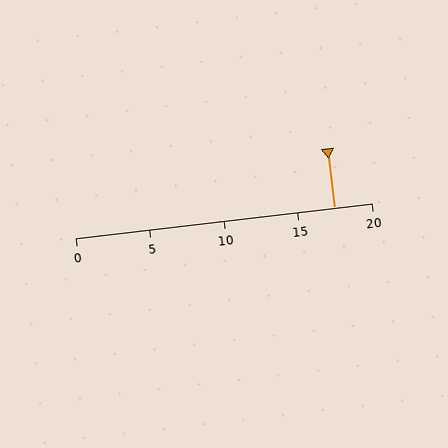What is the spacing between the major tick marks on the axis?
The major ticks are spaced 5 apart.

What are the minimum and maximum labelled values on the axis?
The axis runs from 0 to 20.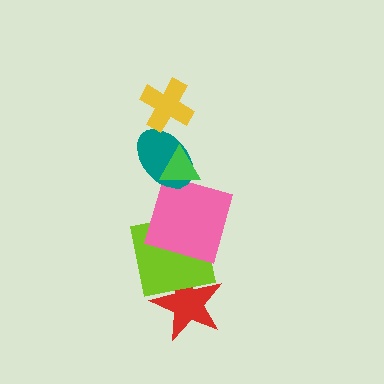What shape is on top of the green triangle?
The yellow cross is on top of the green triangle.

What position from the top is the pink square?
The pink square is 4th from the top.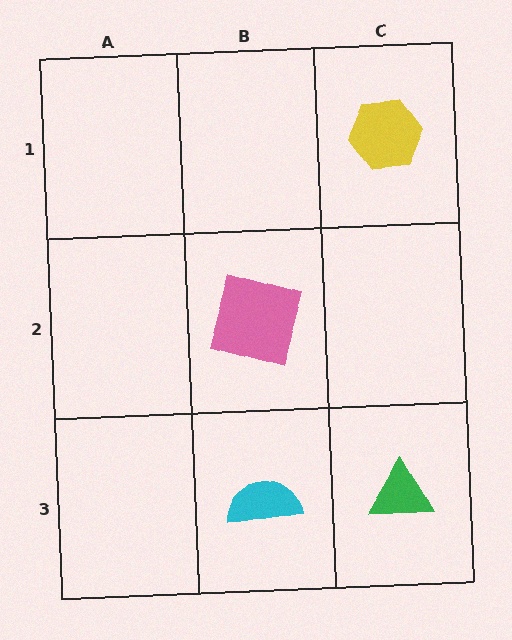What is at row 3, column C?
A green triangle.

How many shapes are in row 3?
2 shapes.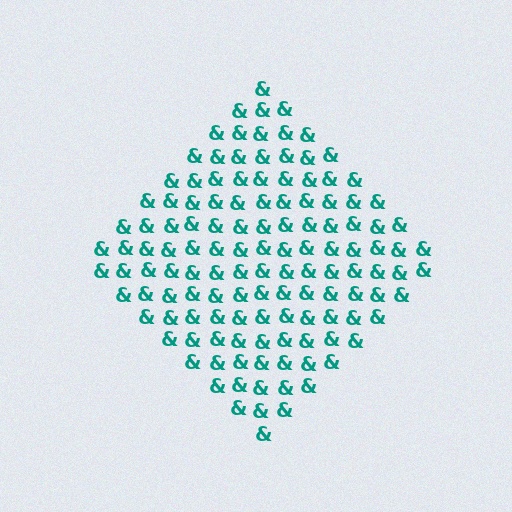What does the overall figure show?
The overall figure shows a diamond.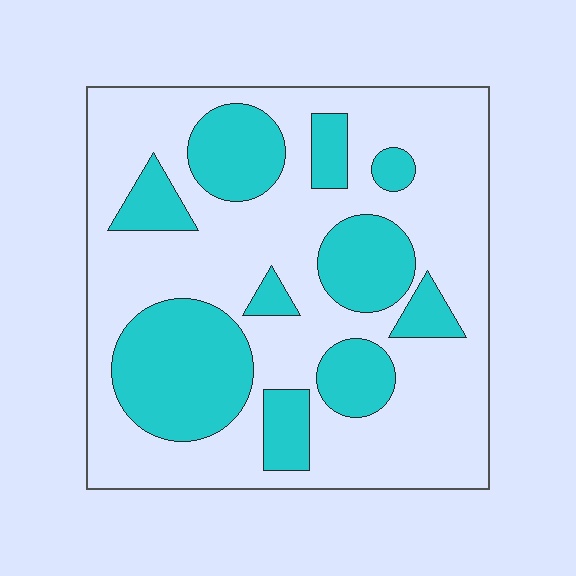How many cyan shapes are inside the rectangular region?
10.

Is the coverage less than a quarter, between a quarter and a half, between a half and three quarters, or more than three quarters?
Between a quarter and a half.